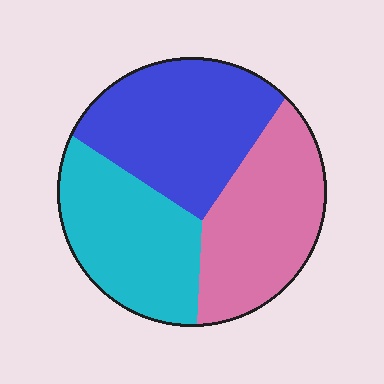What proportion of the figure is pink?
Pink covers roughly 35% of the figure.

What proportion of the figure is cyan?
Cyan takes up between a sixth and a third of the figure.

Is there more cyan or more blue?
Blue.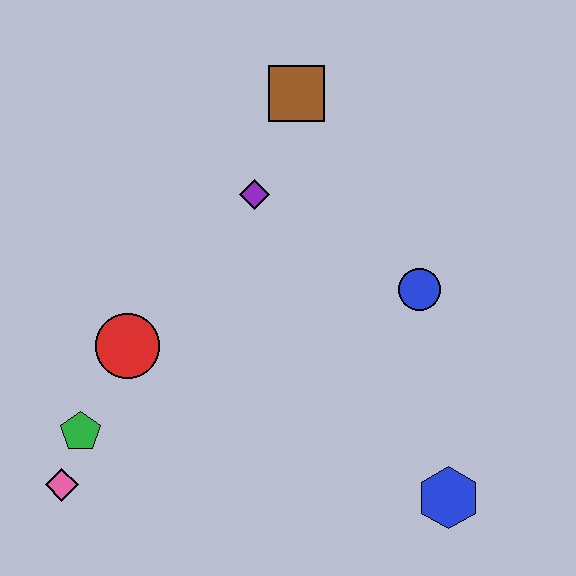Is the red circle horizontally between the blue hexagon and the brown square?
No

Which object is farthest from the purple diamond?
The blue hexagon is farthest from the purple diamond.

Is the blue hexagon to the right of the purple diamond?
Yes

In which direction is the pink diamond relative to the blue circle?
The pink diamond is to the left of the blue circle.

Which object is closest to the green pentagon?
The pink diamond is closest to the green pentagon.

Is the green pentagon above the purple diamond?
No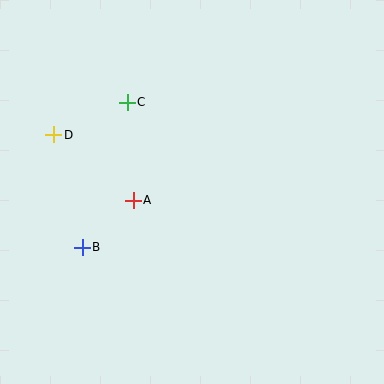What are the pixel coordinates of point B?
Point B is at (82, 247).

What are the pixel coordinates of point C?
Point C is at (127, 102).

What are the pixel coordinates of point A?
Point A is at (133, 200).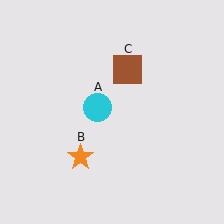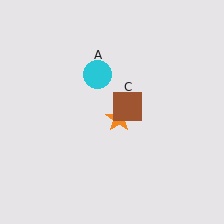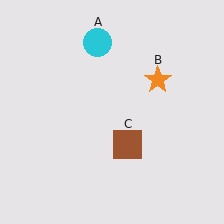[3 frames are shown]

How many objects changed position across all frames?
3 objects changed position: cyan circle (object A), orange star (object B), brown square (object C).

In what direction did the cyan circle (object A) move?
The cyan circle (object A) moved up.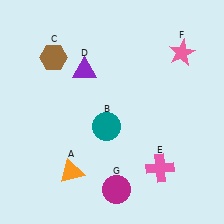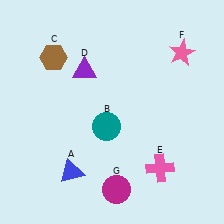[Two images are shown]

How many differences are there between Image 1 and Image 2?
There is 1 difference between the two images.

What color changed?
The triangle (A) changed from orange in Image 1 to blue in Image 2.